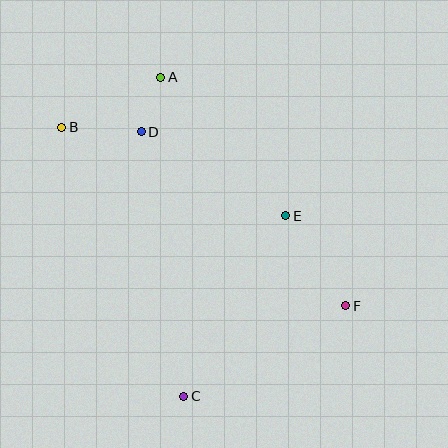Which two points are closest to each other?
Points A and D are closest to each other.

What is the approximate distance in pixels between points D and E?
The distance between D and E is approximately 167 pixels.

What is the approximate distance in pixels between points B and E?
The distance between B and E is approximately 241 pixels.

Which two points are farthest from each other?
Points B and F are farthest from each other.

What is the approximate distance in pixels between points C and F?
The distance between C and F is approximately 186 pixels.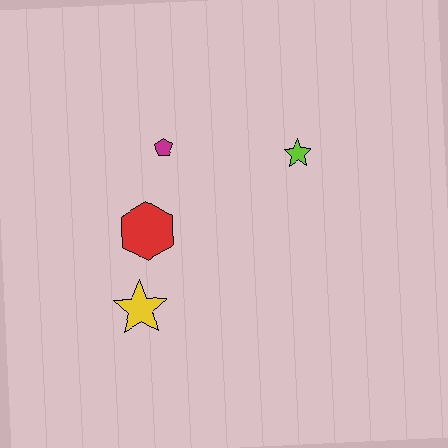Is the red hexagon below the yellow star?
No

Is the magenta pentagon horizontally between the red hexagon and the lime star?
Yes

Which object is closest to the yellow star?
The red hexagon is closest to the yellow star.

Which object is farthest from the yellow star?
The lime star is farthest from the yellow star.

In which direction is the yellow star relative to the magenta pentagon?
The yellow star is below the magenta pentagon.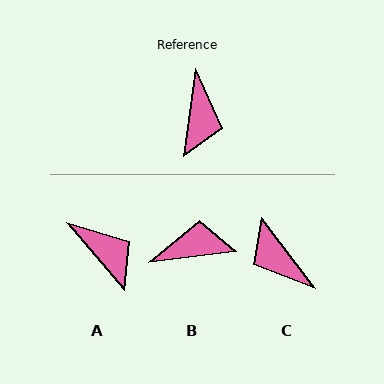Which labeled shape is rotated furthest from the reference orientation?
C, about 135 degrees away.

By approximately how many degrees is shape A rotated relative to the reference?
Approximately 49 degrees counter-clockwise.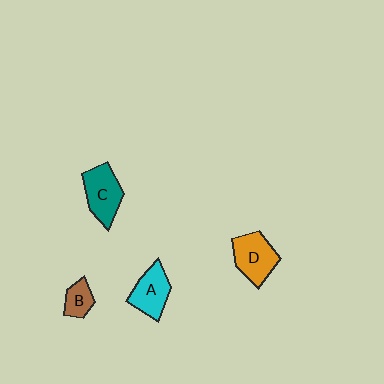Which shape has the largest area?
Shape D (orange).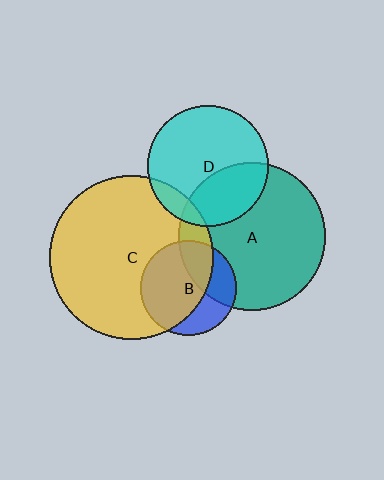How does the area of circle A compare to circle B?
Approximately 2.4 times.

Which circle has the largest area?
Circle C (yellow).